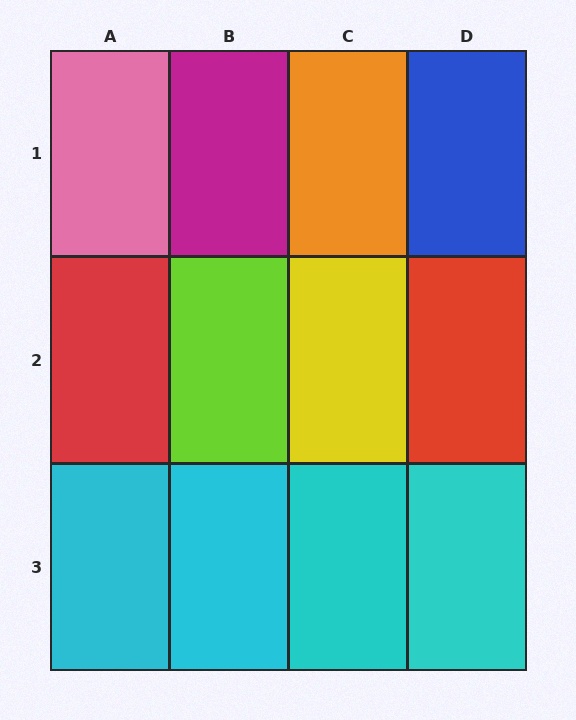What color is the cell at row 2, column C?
Yellow.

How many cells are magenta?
1 cell is magenta.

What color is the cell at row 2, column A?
Red.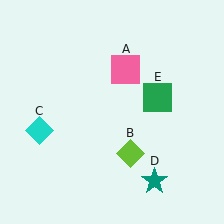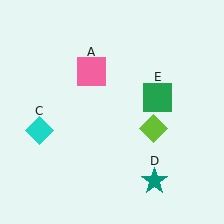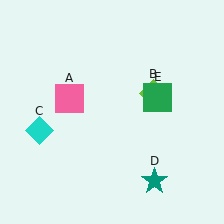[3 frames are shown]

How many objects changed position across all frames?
2 objects changed position: pink square (object A), lime diamond (object B).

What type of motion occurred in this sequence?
The pink square (object A), lime diamond (object B) rotated counterclockwise around the center of the scene.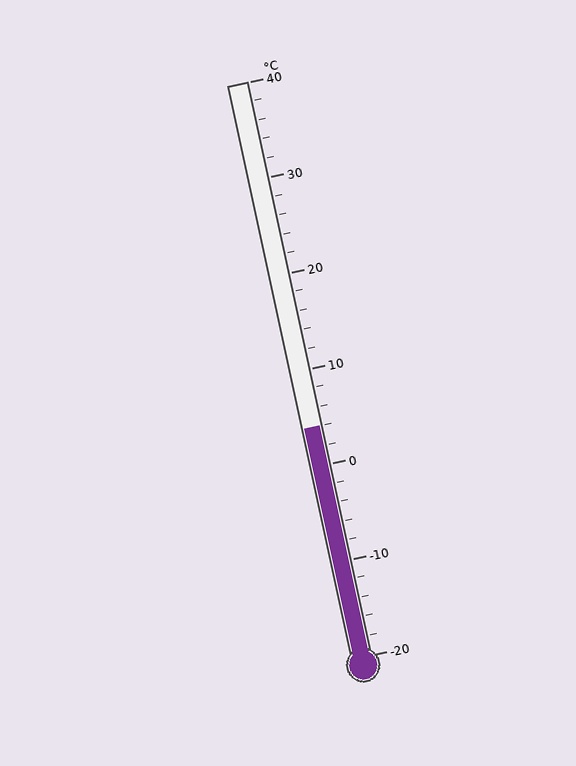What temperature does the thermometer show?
The thermometer shows approximately 4°C.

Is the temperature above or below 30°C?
The temperature is below 30°C.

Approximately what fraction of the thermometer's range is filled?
The thermometer is filled to approximately 40% of its range.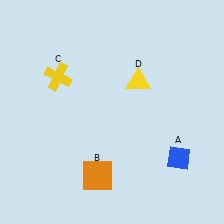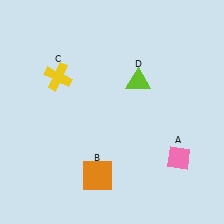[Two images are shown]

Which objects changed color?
A changed from blue to pink. D changed from yellow to lime.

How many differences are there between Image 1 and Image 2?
There are 2 differences between the two images.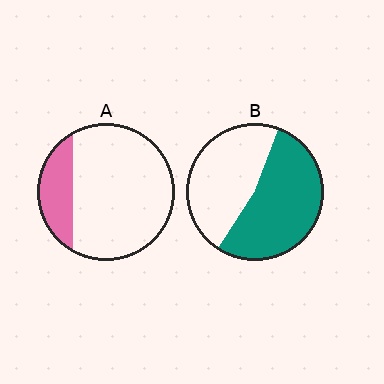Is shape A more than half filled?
No.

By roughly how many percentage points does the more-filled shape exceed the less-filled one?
By roughly 35 percentage points (B over A).